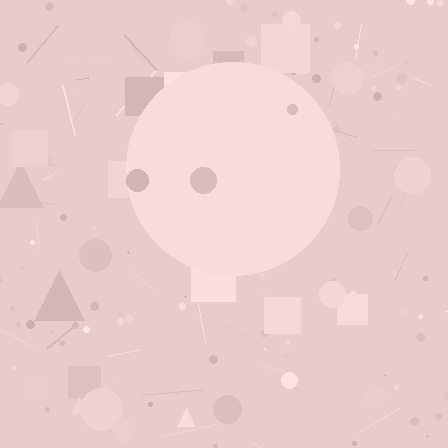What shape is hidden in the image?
A circle is hidden in the image.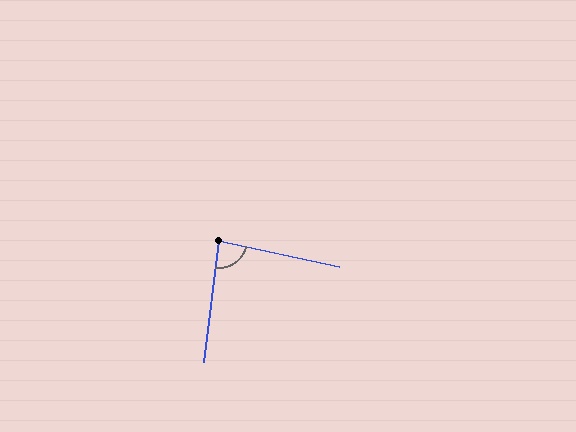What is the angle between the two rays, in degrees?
Approximately 85 degrees.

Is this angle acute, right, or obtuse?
It is acute.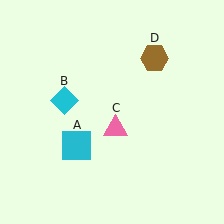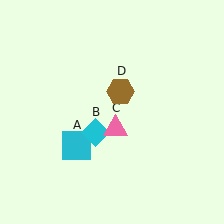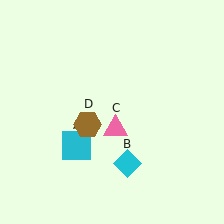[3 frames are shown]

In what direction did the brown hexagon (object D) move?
The brown hexagon (object D) moved down and to the left.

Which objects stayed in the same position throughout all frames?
Cyan square (object A) and pink triangle (object C) remained stationary.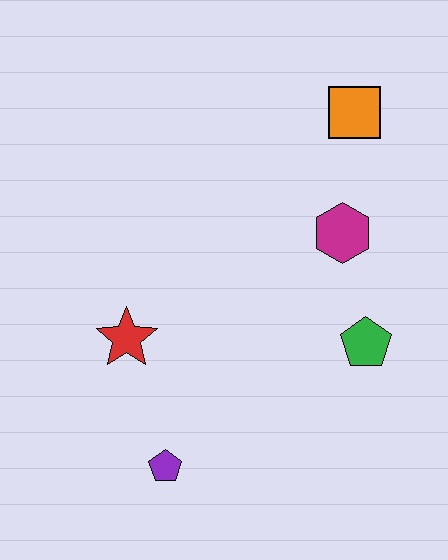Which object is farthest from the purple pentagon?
The orange square is farthest from the purple pentagon.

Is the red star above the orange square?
No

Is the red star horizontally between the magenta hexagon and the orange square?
No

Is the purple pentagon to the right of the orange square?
No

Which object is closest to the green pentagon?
The magenta hexagon is closest to the green pentagon.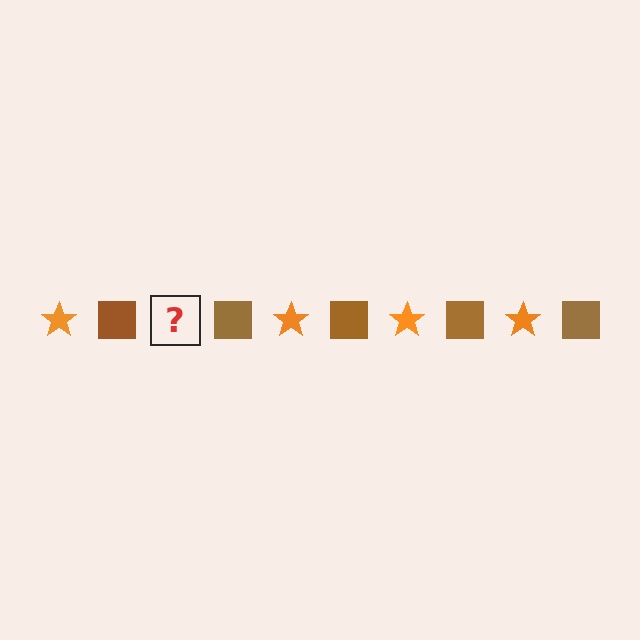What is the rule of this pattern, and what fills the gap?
The rule is that the pattern alternates between orange star and brown square. The gap should be filled with an orange star.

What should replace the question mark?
The question mark should be replaced with an orange star.